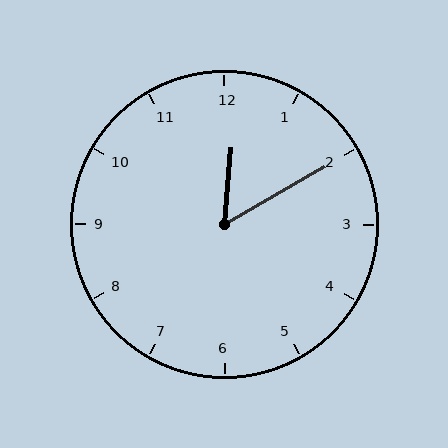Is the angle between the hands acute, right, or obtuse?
It is acute.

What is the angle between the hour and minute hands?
Approximately 55 degrees.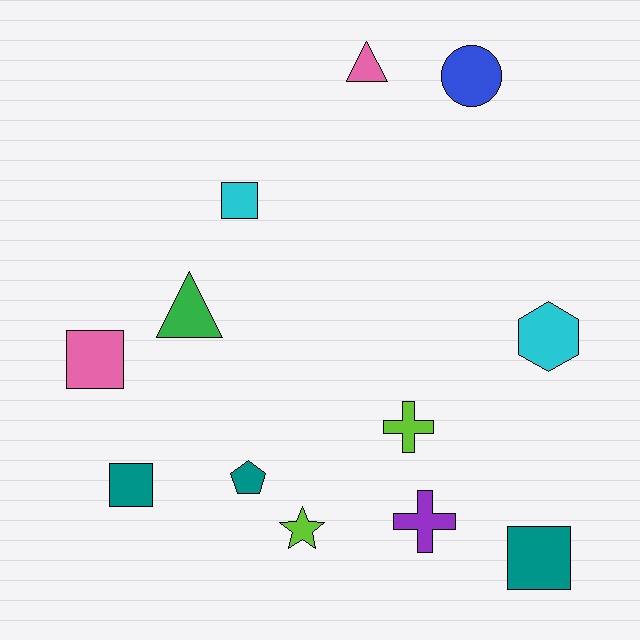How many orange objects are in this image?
There are no orange objects.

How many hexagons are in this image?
There is 1 hexagon.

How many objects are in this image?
There are 12 objects.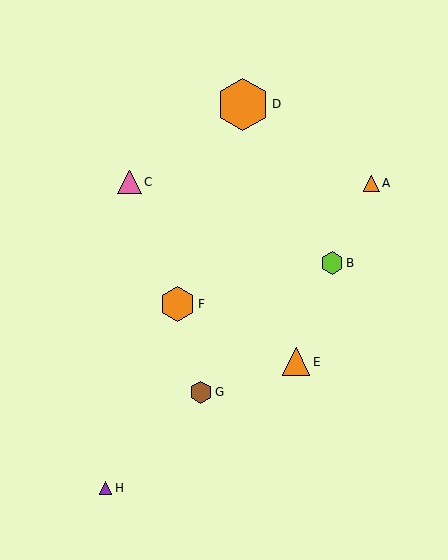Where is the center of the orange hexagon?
The center of the orange hexagon is at (243, 104).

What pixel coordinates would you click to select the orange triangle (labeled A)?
Click at (371, 183) to select the orange triangle A.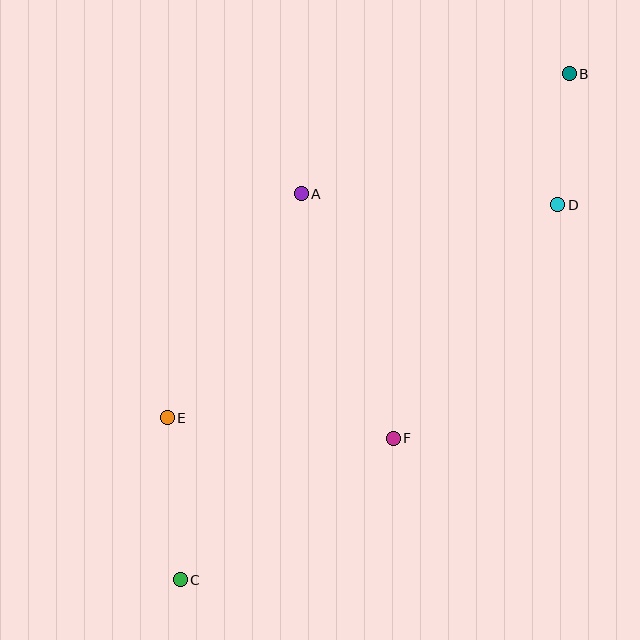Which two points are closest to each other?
Points B and D are closest to each other.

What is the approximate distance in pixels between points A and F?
The distance between A and F is approximately 261 pixels.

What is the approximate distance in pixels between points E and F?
The distance between E and F is approximately 227 pixels.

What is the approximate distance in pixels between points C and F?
The distance between C and F is approximately 256 pixels.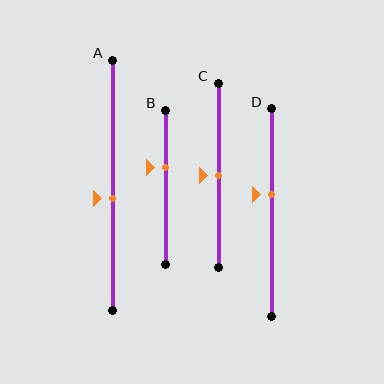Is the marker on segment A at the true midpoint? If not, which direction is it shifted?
No, the marker on segment A is shifted downward by about 5% of the segment length.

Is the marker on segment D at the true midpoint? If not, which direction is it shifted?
No, the marker on segment D is shifted upward by about 9% of the segment length.